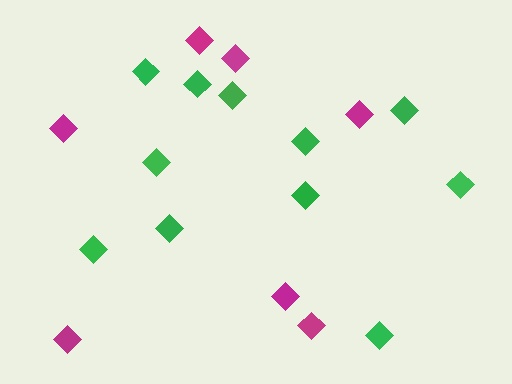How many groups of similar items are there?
There are 2 groups: one group of magenta diamonds (7) and one group of green diamonds (11).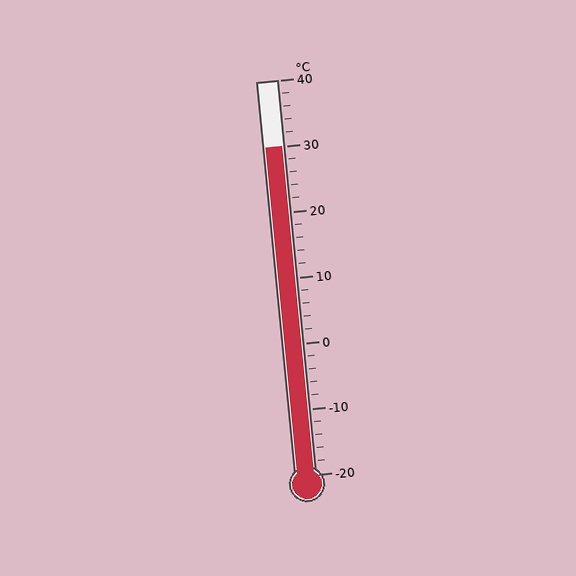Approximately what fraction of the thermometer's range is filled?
The thermometer is filled to approximately 85% of its range.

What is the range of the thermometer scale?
The thermometer scale ranges from -20°C to 40°C.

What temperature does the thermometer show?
The thermometer shows approximately 30°C.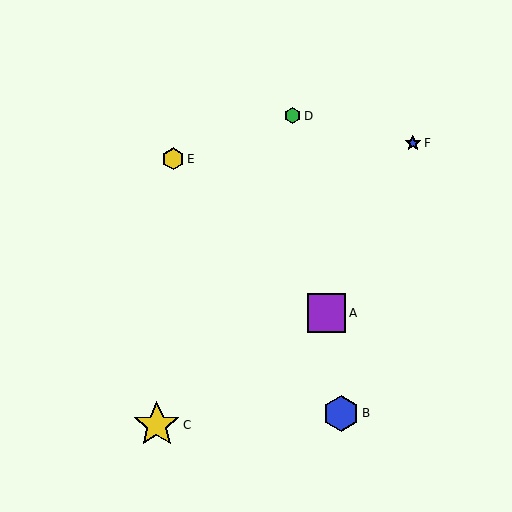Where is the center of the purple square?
The center of the purple square is at (327, 313).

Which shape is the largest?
The yellow star (labeled C) is the largest.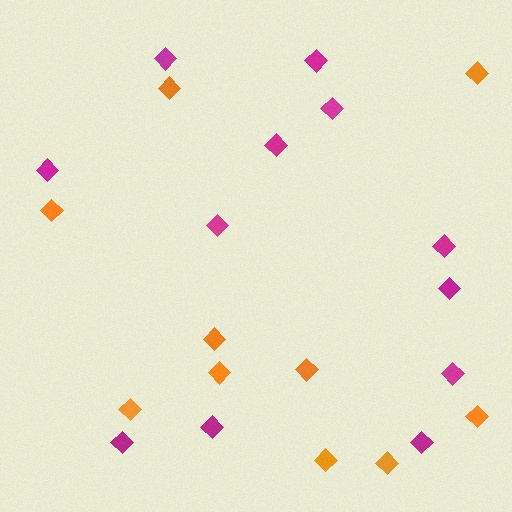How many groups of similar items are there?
There are 2 groups: one group of magenta diamonds (12) and one group of orange diamonds (10).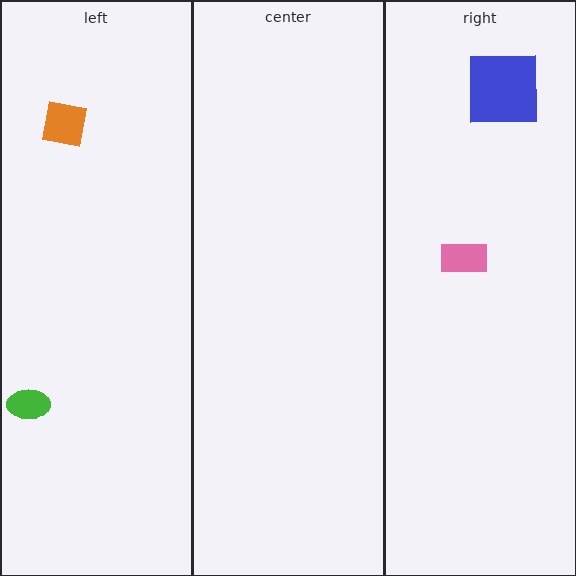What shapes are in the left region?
The orange square, the green ellipse.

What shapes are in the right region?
The blue square, the pink rectangle.